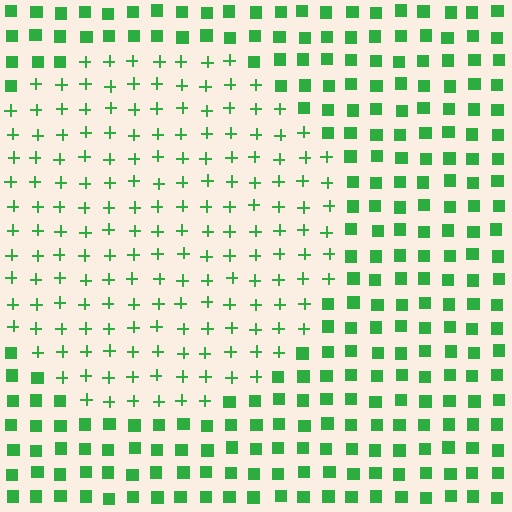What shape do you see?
I see a circle.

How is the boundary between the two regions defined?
The boundary is defined by a change in element shape: plus signs inside vs. squares outside. All elements share the same color and spacing.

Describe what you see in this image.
The image is filled with small green elements arranged in a uniform grid. A circle-shaped region contains plus signs, while the surrounding area contains squares. The boundary is defined purely by the change in element shape.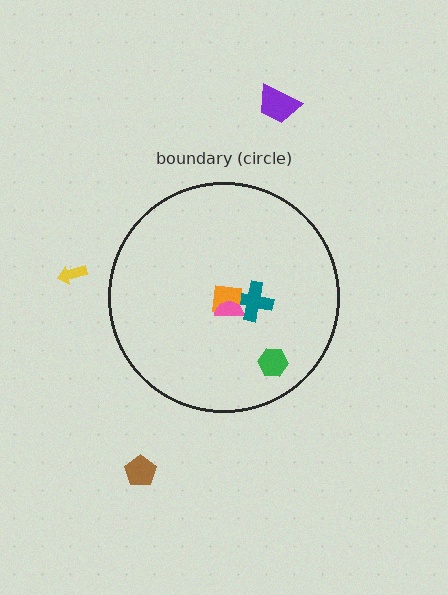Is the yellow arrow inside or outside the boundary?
Outside.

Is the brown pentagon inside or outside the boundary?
Outside.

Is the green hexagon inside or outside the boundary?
Inside.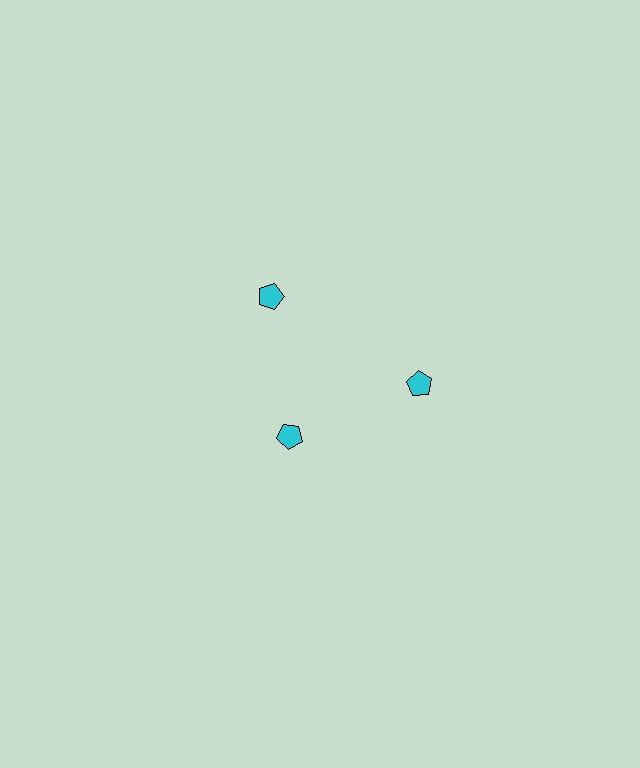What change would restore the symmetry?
The symmetry would be restored by moving it outward, back onto the ring so that all 3 pentagons sit at equal angles and equal distance from the center.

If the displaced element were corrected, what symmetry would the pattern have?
It would have 3-fold rotational symmetry — the pattern would map onto itself every 120 degrees.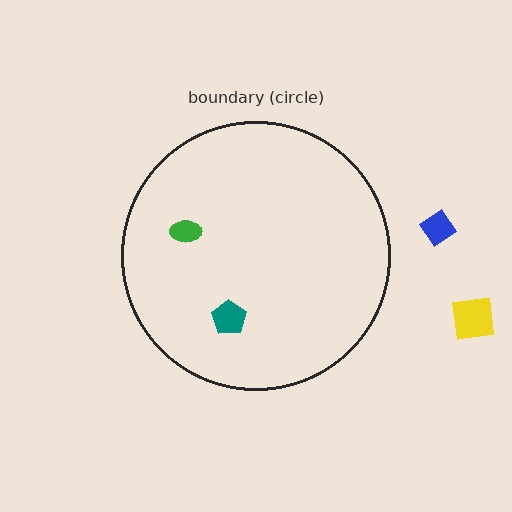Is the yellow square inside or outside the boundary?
Outside.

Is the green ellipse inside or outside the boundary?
Inside.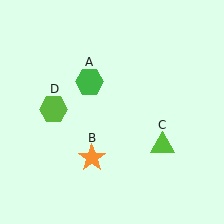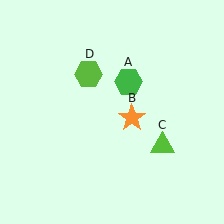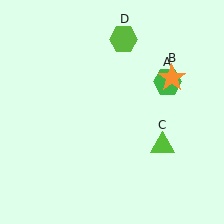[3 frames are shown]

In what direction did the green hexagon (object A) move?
The green hexagon (object A) moved right.